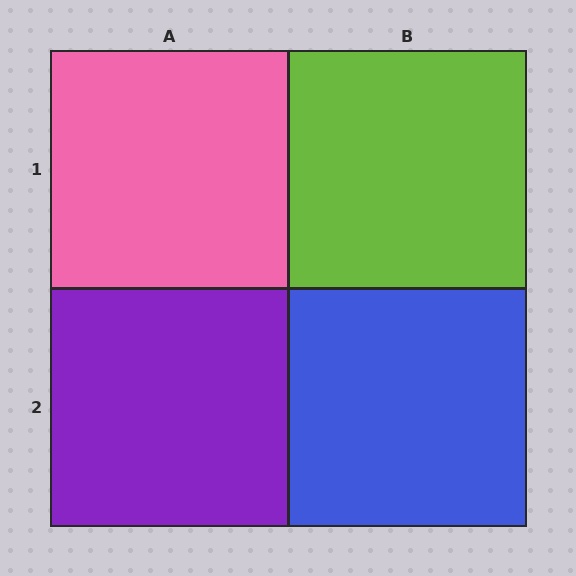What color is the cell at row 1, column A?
Pink.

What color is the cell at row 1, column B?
Lime.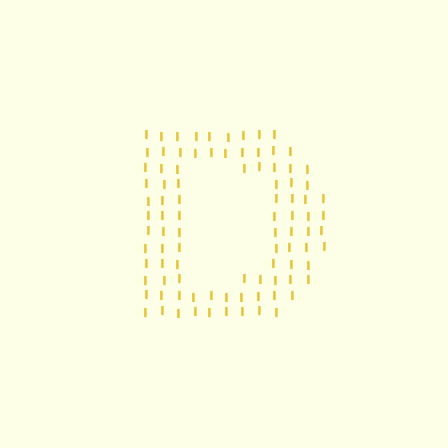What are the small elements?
The small elements are letter I's.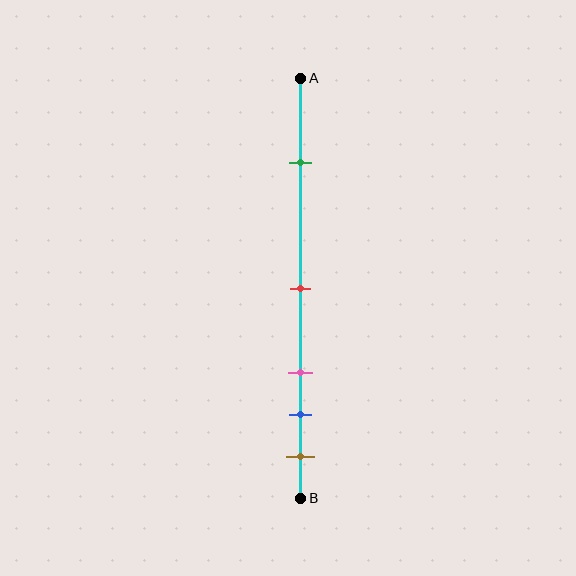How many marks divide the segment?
There are 5 marks dividing the segment.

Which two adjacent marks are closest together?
The blue and brown marks are the closest adjacent pair.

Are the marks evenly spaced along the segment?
No, the marks are not evenly spaced.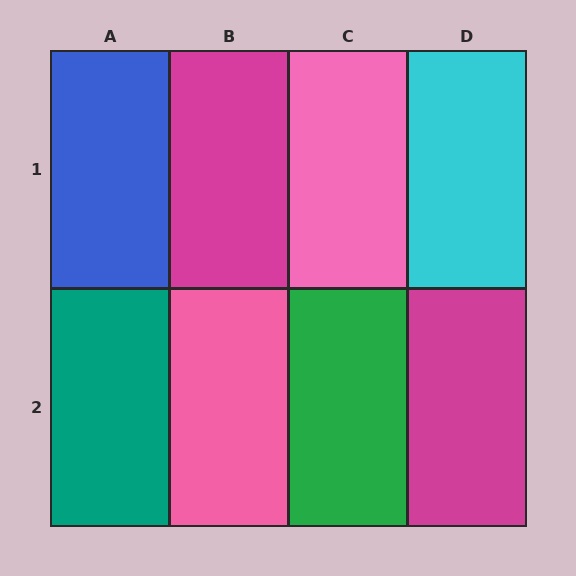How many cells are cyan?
1 cell is cyan.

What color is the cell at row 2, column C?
Green.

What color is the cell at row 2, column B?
Pink.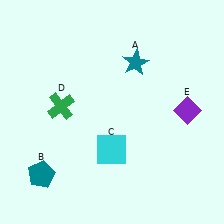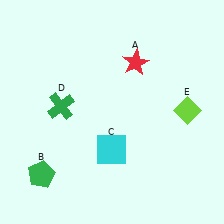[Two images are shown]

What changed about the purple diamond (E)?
In Image 1, E is purple. In Image 2, it changed to lime.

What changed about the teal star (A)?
In Image 1, A is teal. In Image 2, it changed to red.